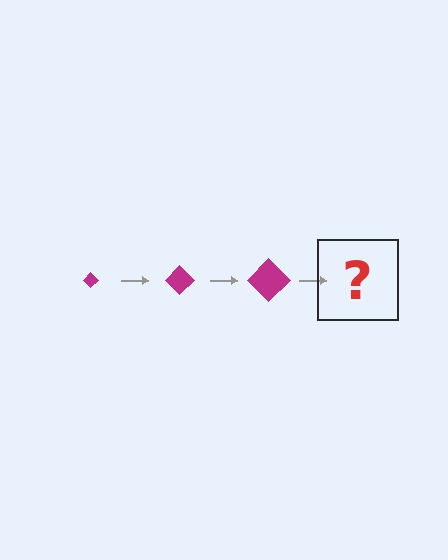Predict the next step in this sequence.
The next step is a magenta diamond, larger than the previous one.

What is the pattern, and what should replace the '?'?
The pattern is that the diamond gets progressively larger each step. The '?' should be a magenta diamond, larger than the previous one.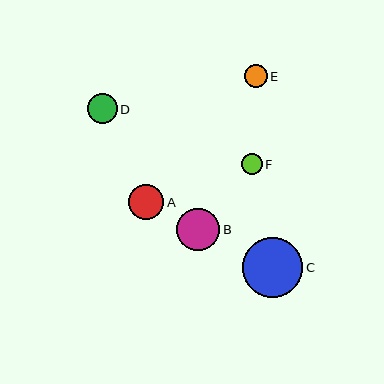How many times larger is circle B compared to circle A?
Circle B is approximately 1.2 times the size of circle A.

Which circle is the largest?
Circle C is the largest with a size of approximately 60 pixels.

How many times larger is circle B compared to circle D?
Circle B is approximately 1.4 times the size of circle D.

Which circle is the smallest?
Circle F is the smallest with a size of approximately 21 pixels.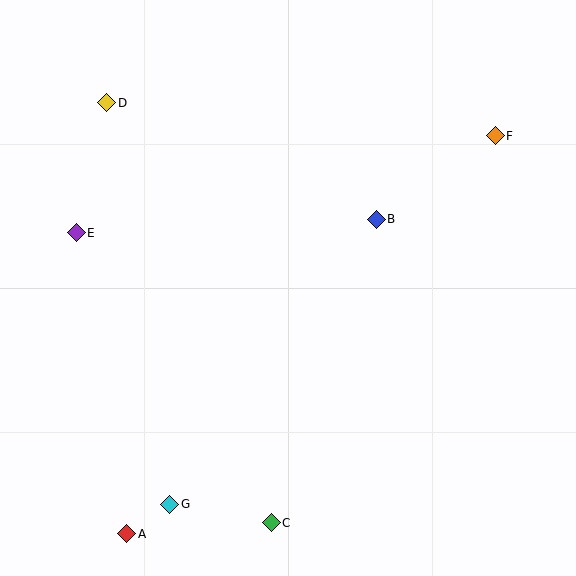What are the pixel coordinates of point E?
Point E is at (76, 233).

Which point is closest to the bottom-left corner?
Point A is closest to the bottom-left corner.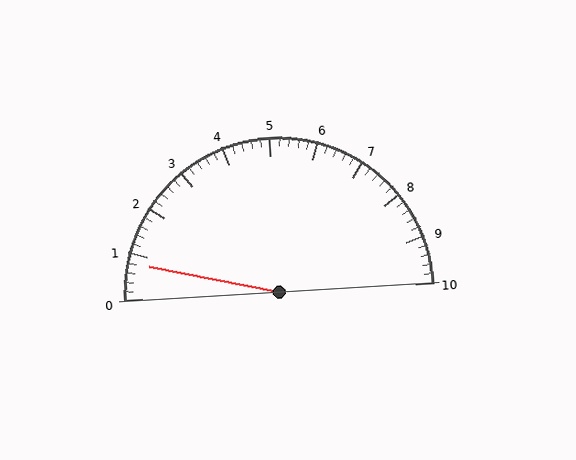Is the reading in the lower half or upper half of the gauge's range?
The reading is in the lower half of the range (0 to 10).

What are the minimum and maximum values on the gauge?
The gauge ranges from 0 to 10.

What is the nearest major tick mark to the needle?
The nearest major tick mark is 1.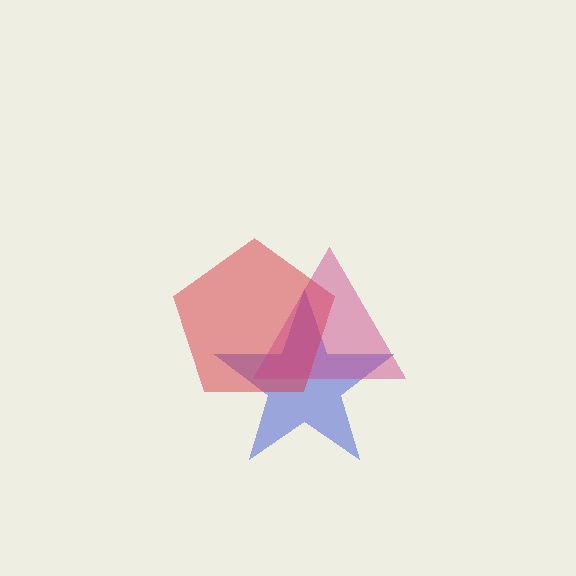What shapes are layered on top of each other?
The layered shapes are: a blue star, a red pentagon, a magenta triangle.